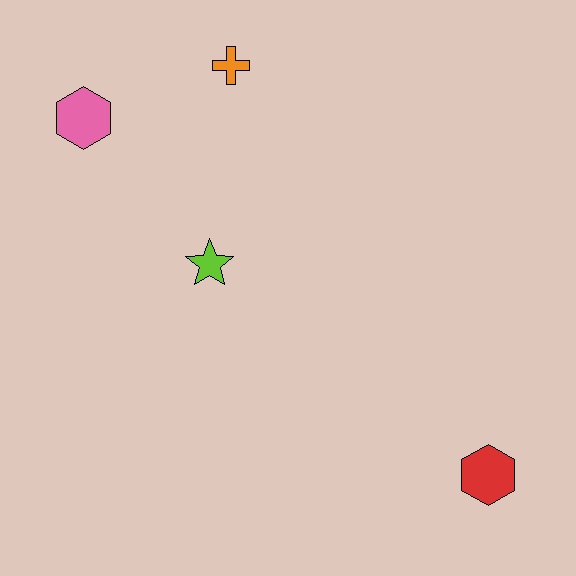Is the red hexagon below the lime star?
Yes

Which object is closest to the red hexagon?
The lime star is closest to the red hexagon.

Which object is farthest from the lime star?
The red hexagon is farthest from the lime star.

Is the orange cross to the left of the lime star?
No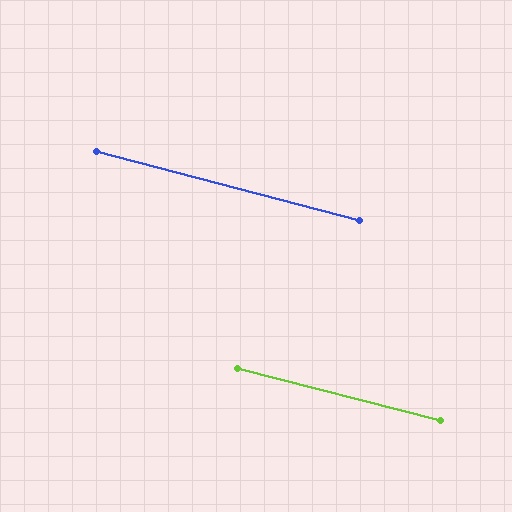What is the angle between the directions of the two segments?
Approximately 0 degrees.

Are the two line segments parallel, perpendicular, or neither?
Parallel — their directions differ by only 0.2°.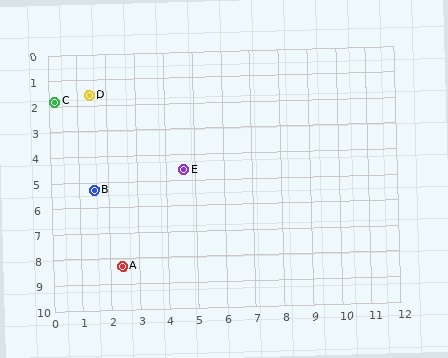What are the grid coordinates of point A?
Point A is at approximately (2.4, 8.3).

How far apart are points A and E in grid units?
Points A and E are about 4.3 grid units apart.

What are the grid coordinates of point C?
Point C is at approximately (0.2, 1.8).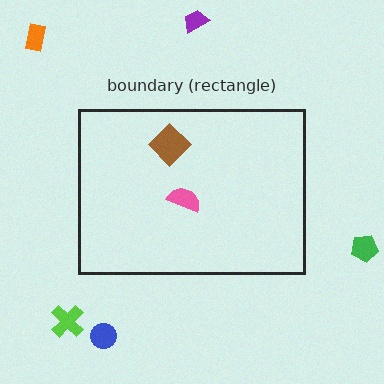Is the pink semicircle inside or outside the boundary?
Inside.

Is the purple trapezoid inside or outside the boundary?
Outside.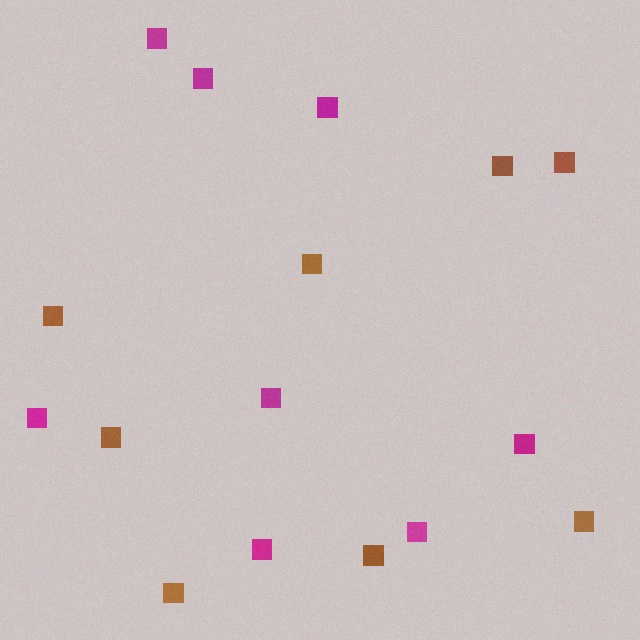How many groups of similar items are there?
There are 2 groups: one group of brown squares (8) and one group of magenta squares (8).